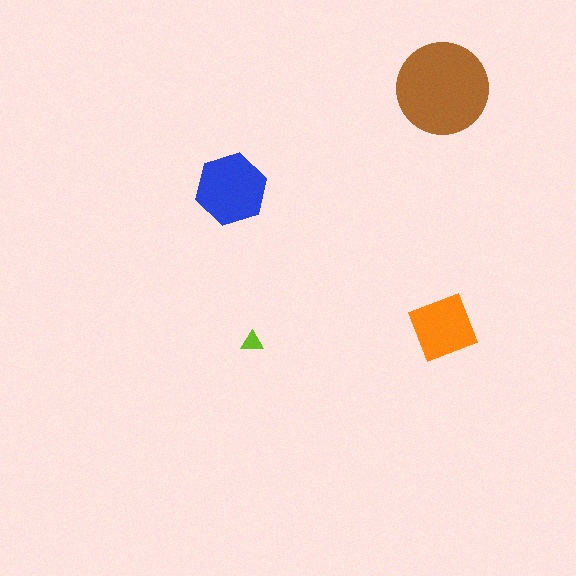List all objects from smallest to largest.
The lime triangle, the orange square, the blue hexagon, the brown circle.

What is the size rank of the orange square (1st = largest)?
3rd.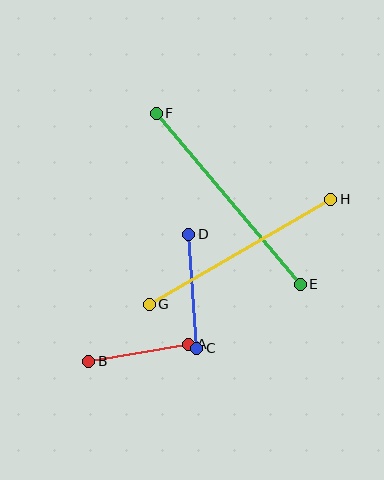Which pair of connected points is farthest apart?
Points E and F are farthest apart.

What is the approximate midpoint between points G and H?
The midpoint is at approximately (240, 252) pixels.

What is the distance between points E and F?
The distance is approximately 224 pixels.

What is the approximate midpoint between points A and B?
The midpoint is at approximately (139, 353) pixels.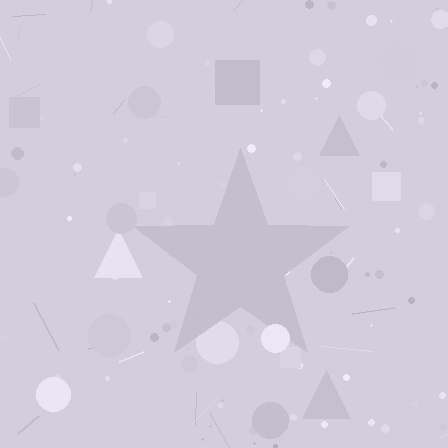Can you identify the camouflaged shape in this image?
The camouflaged shape is a star.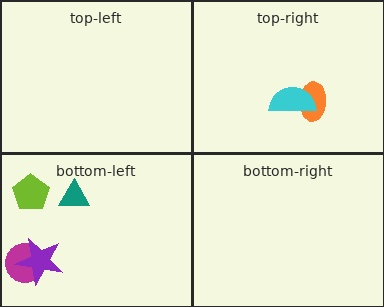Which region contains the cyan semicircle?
The top-right region.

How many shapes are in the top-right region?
2.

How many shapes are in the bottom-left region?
4.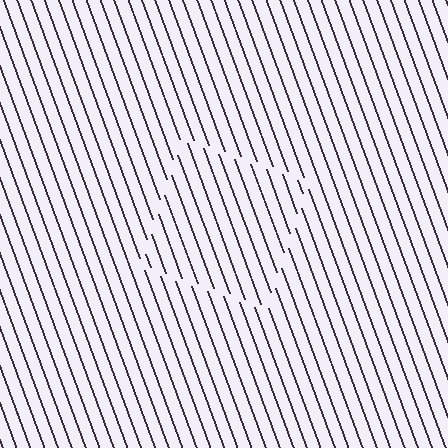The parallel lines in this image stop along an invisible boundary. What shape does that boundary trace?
An illusory square. The interior of the shape contains the same grating, shifted by half a period — the contour is defined by the phase discontinuity where line-ends from the inner and outer gratings abut.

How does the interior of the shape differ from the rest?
The interior of the shape contains the same grating, shifted by half a period — the contour is defined by the phase discontinuity where line-ends from the inner and outer gratings abut.